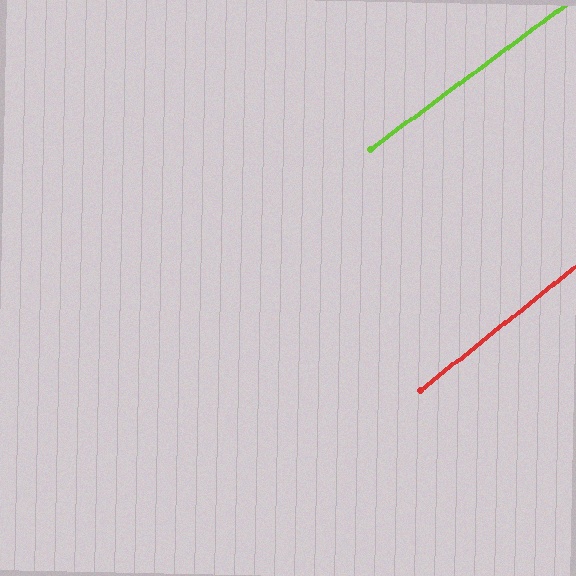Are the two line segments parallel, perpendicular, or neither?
Parallel — their directions differ by only 1.9°.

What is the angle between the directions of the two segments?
Approximately 2 degrees.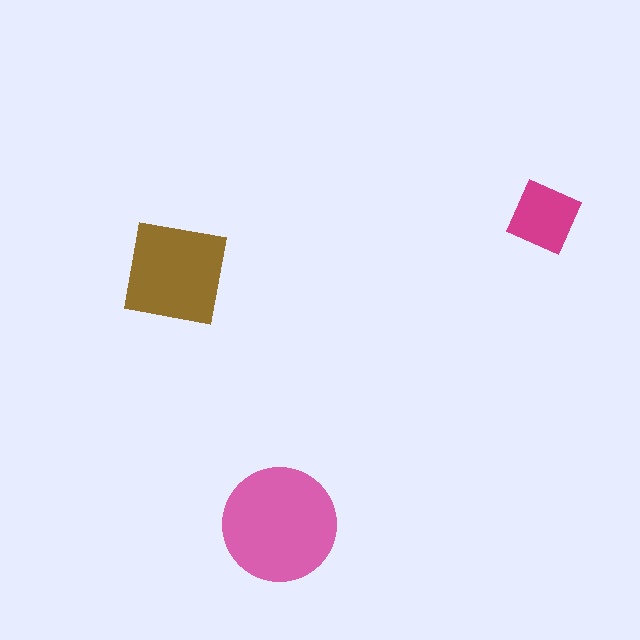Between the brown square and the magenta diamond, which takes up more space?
The brown square.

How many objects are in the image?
There are 3 objects in the image.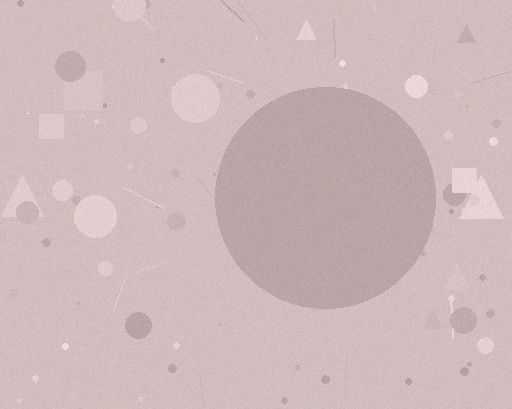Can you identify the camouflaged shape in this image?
The camouflaged shape is a circle.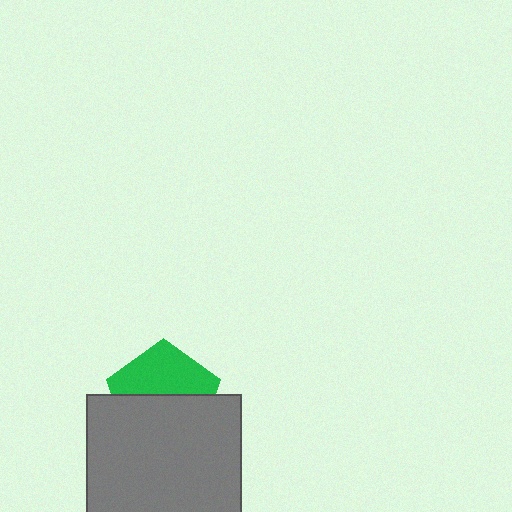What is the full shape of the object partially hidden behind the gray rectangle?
The partially hidden object is a green pentagon.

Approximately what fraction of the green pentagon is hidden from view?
Roughly 55% of the green pentagon is hidden behind the gray rectangle.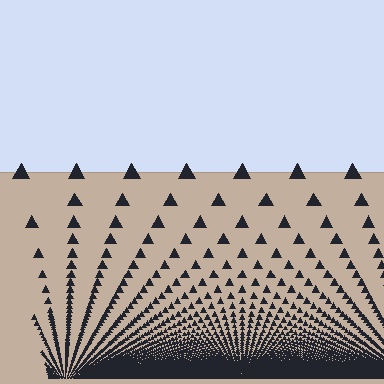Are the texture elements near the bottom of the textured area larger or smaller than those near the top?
Smaller. The gradient is inverted — elements near the bottom are smaller and denser.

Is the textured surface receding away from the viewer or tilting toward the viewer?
The surface appears to tilt toward the viewer. Texture elements get larger and sparser toward the top.